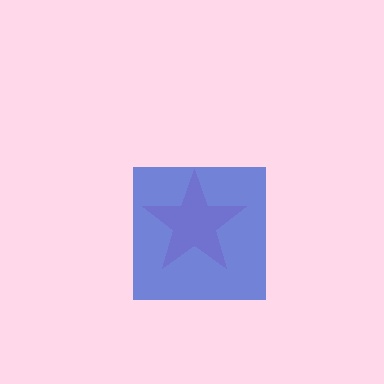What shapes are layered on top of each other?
The layered shapes are: a pink star, a blue square.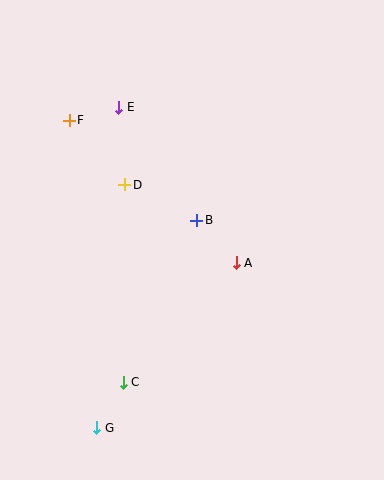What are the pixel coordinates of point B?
Point B is at (197, 220).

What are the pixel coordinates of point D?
Point D is at (125, 185).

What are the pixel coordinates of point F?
Point F is at (69, 120).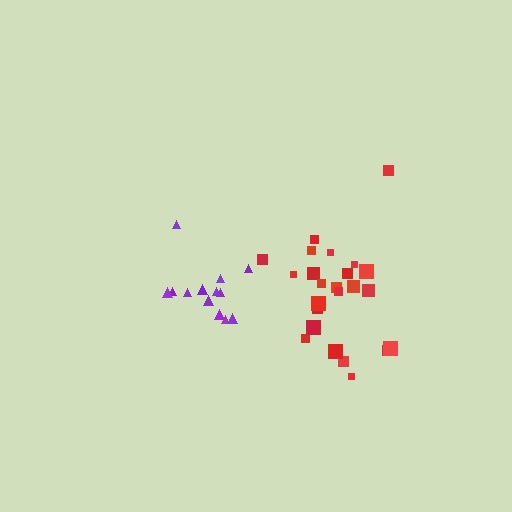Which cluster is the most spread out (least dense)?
Red.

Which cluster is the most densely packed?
Purple.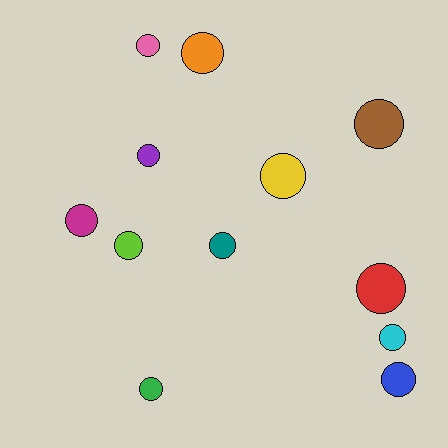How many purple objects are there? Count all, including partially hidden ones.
There is 1 purple object.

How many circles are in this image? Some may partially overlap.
There are 12 circles.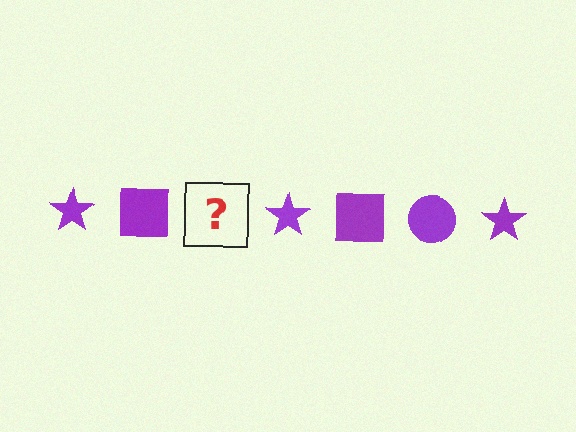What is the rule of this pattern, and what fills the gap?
The rule is that the pattern cycles through star, square, circle shapes in purple. The gap should be filled with a purple circle.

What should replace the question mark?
The question mark should be replaced with a purple circle.